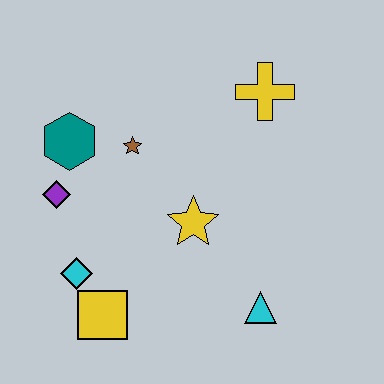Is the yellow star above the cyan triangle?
Yes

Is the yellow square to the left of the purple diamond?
No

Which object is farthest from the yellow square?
The yellow cross is farthest from the yellow square.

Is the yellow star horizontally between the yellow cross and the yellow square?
Yes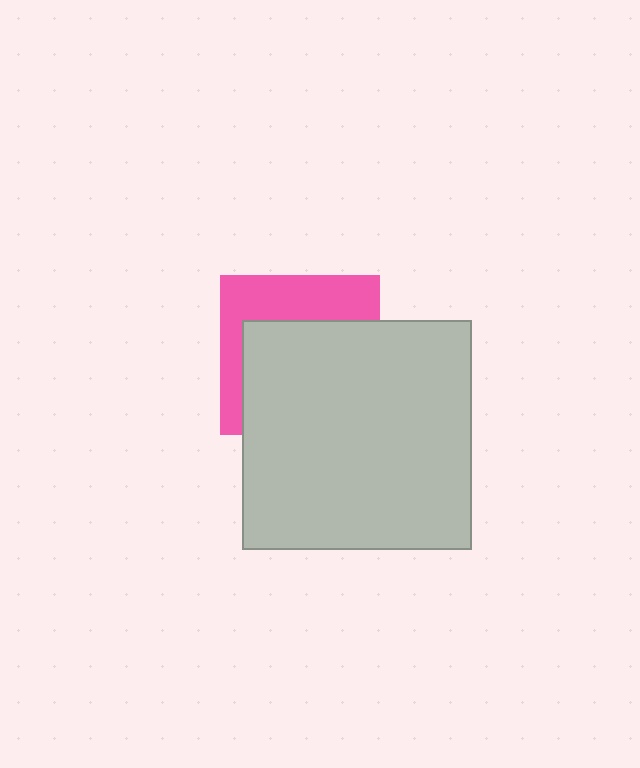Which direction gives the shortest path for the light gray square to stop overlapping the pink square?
Moving down gives the shortest separation.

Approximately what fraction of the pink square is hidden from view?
Roughly 63% of the pink square is hidden behind the light gray square.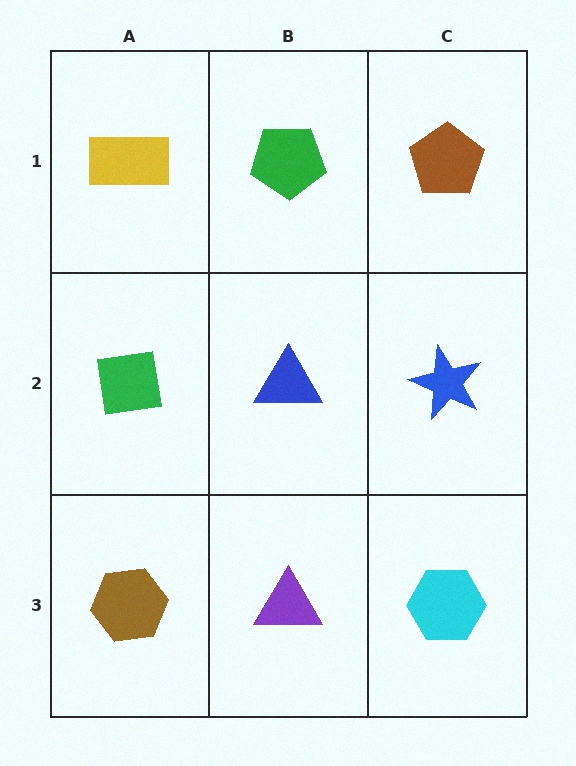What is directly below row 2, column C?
A cyan hexagon.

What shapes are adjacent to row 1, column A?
A green square (row 2, column A), a green pentagon (row 1, column B).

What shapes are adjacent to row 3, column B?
A blue triangle (row 2, column B), a brown hexagon (row 3, column A), a cyan hexagon (row 3, column C).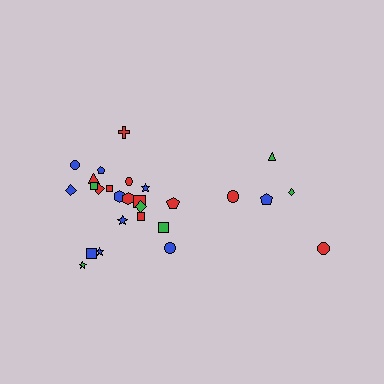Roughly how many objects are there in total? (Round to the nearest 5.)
Roughly 25 objects in total.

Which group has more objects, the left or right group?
The left group.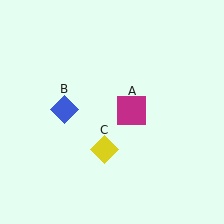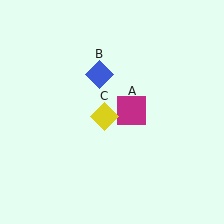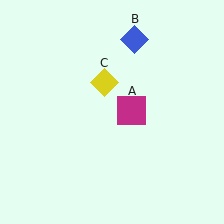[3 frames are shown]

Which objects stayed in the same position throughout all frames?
Magenta square (object A) remained stationary.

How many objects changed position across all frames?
2 objects changed position: blue diamond (object B), yellow diamond (object C).